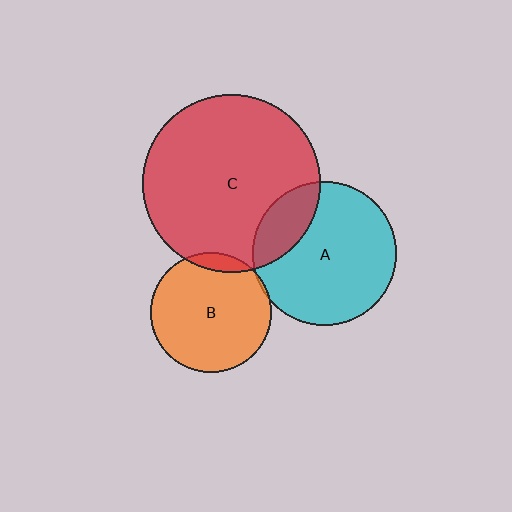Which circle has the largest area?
Circle C (red).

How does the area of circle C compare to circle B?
Approximately 2.2 times.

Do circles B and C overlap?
Yes.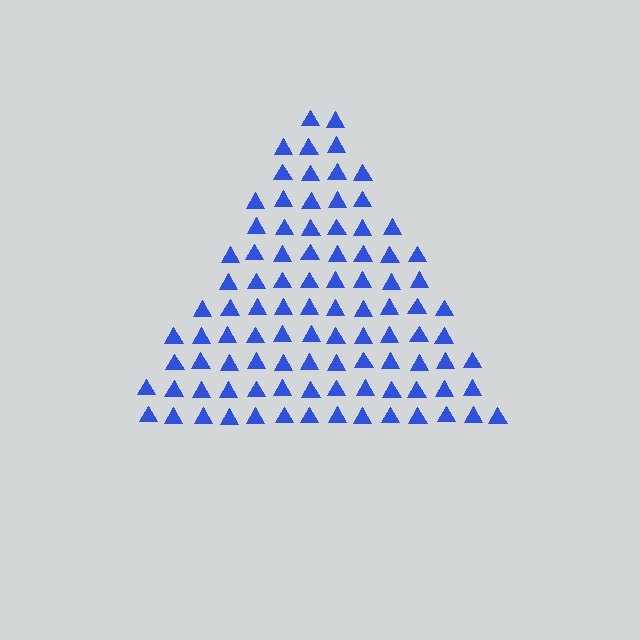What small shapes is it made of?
It is made of small triangles.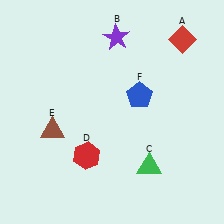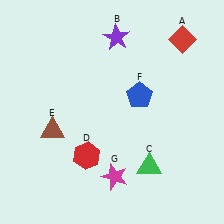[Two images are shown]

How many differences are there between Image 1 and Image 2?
There is 1 difference between the two images.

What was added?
A magenta star (G) was added in Image 2.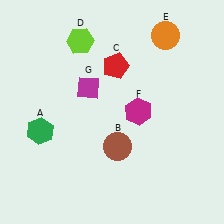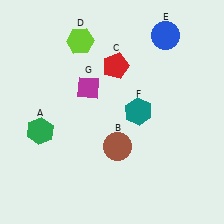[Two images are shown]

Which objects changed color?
E changed from orange to blue. F changed from magenta to teal.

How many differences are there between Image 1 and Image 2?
There are 2 differences between the two images.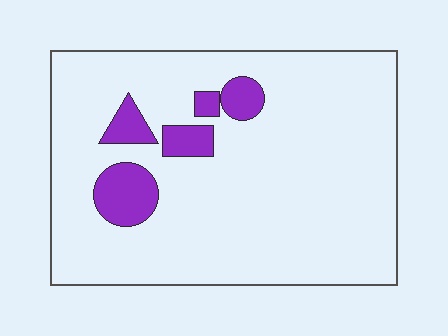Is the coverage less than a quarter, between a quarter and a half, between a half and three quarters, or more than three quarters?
Less than a quarter.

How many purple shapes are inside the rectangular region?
5.